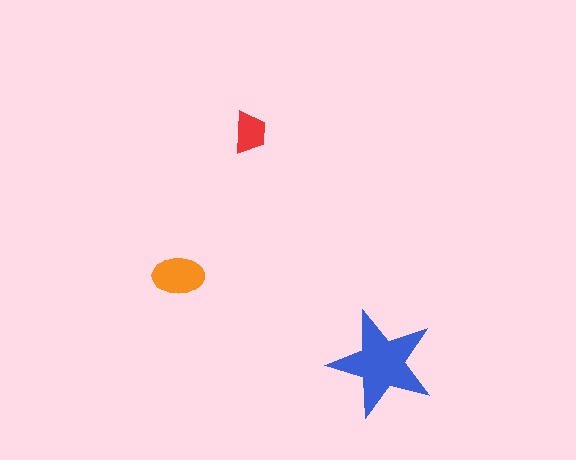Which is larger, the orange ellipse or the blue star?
The blue star.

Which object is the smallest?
The red trapezoid.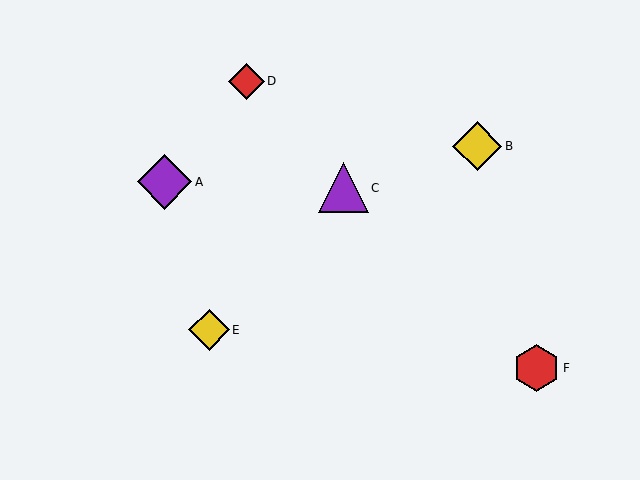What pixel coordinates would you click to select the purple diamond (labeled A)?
Click at (165, 182) to select the purple diamond A.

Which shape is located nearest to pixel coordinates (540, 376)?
The red hexagon (labeled F) at (537, 368) is nearest to that location.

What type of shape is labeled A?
Shape A is a purple diamond.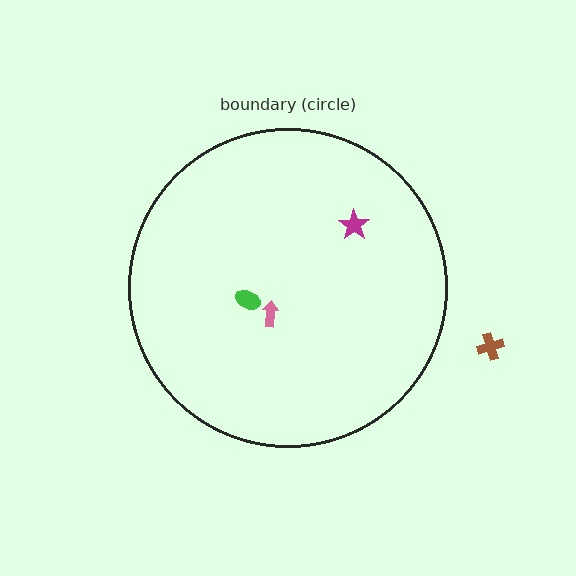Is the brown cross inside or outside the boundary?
Outside.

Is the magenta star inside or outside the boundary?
Inside.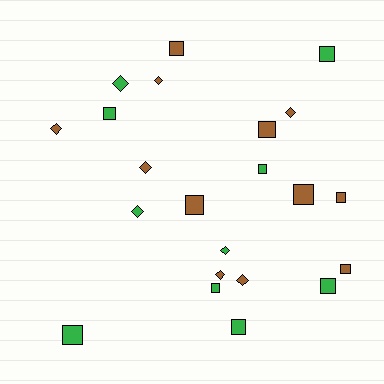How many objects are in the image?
There are 22 objects.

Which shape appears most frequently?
Square, with 13 objects.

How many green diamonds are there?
There are 3 green diamonds.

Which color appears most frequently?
Brown, with 12 objects.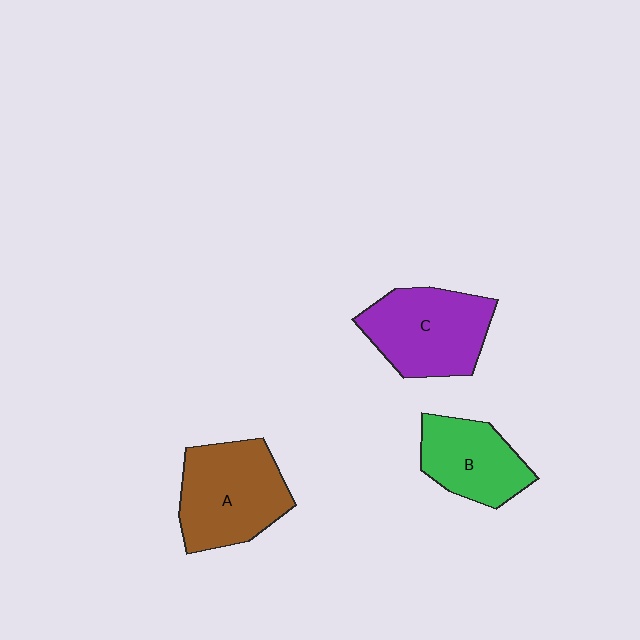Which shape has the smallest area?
Shape B (green).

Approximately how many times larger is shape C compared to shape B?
Approximately 1.3 times.